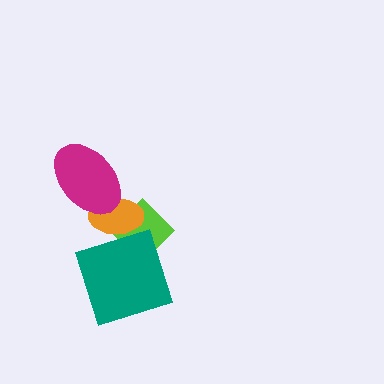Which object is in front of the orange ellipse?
The magenta ellipse is in front of the orange ellipse.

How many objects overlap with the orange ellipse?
2 objects overlap with the orange ellipse.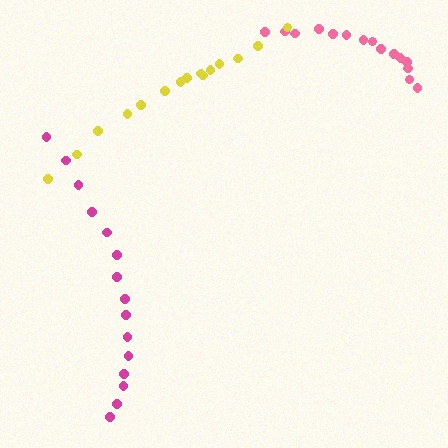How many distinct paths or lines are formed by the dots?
There are 3 distinct paths.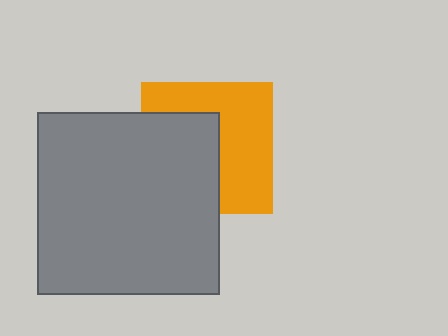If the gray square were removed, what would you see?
You would see the complete orange square.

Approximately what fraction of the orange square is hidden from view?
Roughly 46% of the orange square is hidden behind the gray square.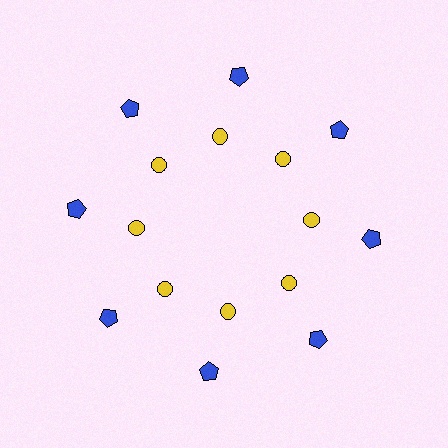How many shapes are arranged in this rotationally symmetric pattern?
There are 16 shapes, arranged in 8 groups of 2.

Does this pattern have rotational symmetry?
Yes, this pattern has 8-fold rotational symmetry. It looks the same after rotating 45 degrees around the center.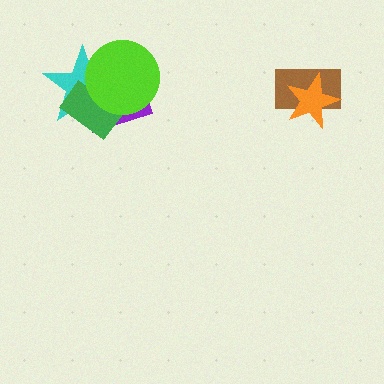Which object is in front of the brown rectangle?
The orange star is in front of the brown rectangle.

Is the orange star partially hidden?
No, no other shape covers it.